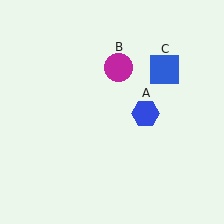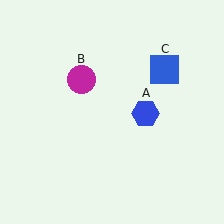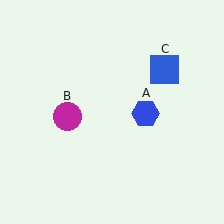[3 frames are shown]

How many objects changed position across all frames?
1 object changed position: magenta circle (object B).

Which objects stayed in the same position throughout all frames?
Blue hexagon (object A) and blue square (object C) remained stationary.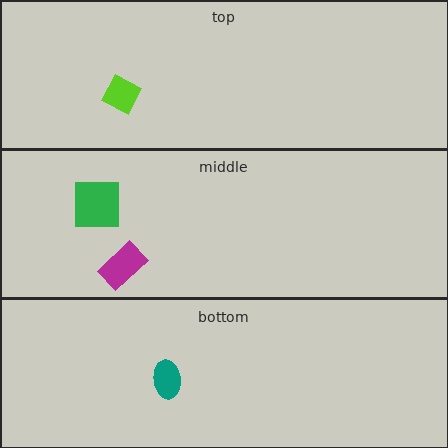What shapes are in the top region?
The lime diamond.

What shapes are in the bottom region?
The teal ellipse.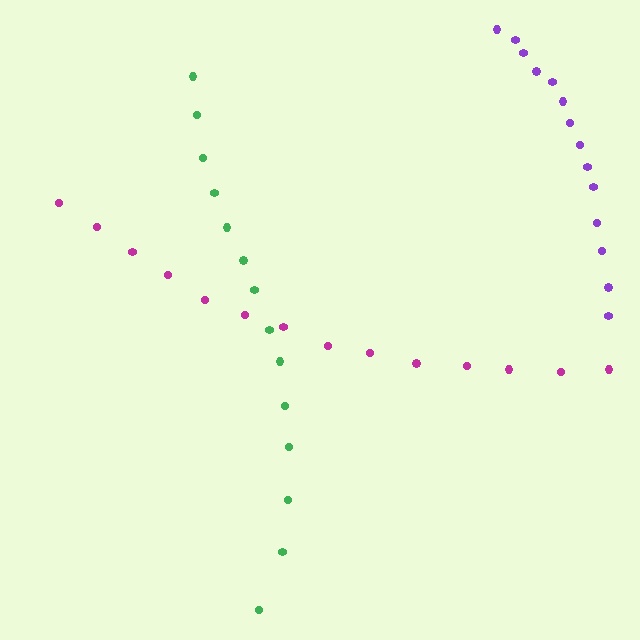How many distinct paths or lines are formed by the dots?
There are 3 distinct paths.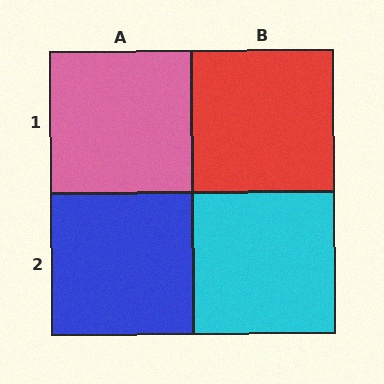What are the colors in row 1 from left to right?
Pink, red.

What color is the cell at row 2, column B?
Cyan.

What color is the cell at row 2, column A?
Blue.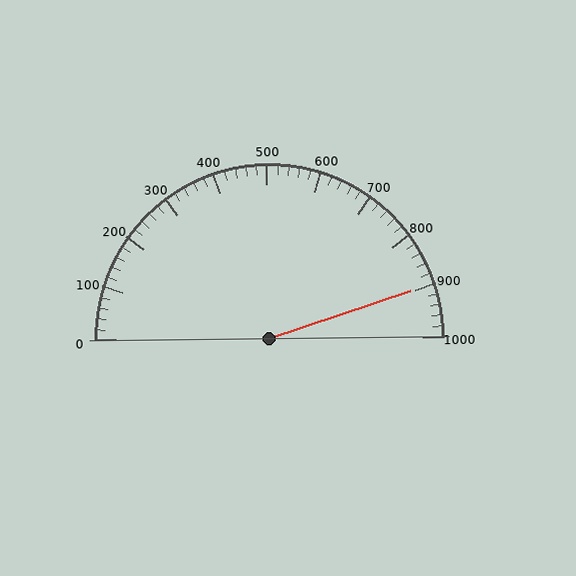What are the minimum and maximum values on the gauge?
The gauge ranges from 0 to 1000.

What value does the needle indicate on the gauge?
The needle indicates approximately 900.